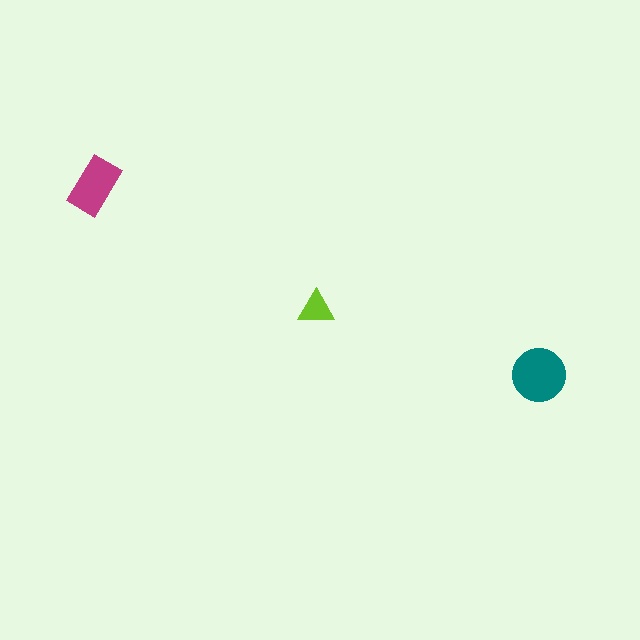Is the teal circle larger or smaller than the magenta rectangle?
Larger.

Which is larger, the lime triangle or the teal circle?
The teal circle.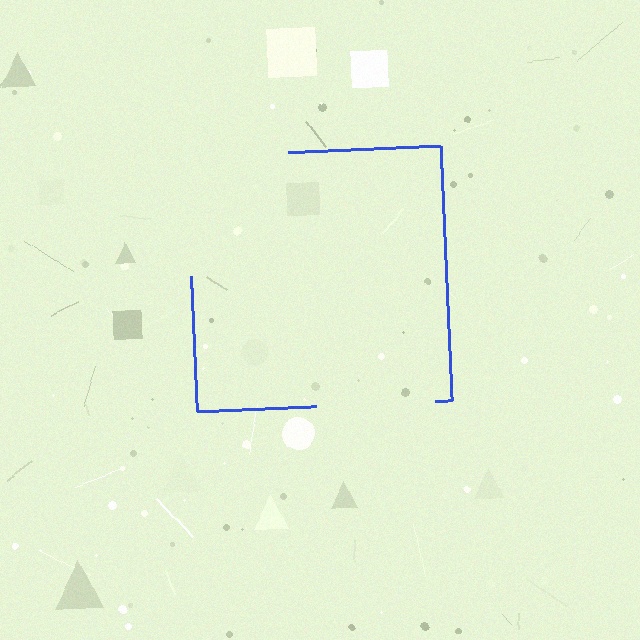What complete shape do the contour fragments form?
The contour fragments form a square.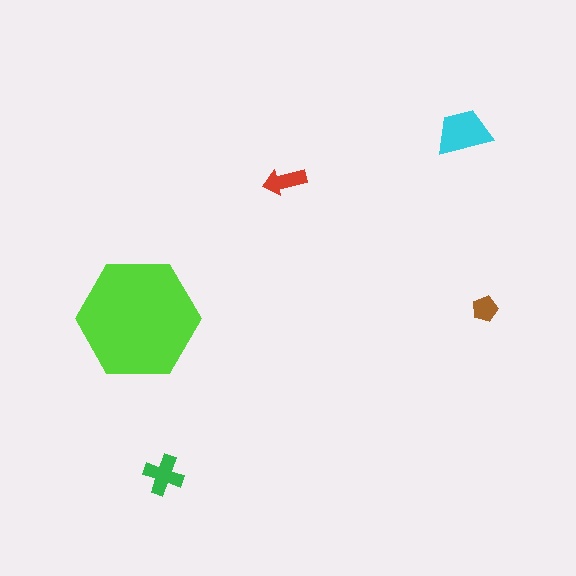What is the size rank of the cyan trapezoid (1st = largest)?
2nd.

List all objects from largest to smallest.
The lime hexagon, the cyan trapezoid, the green cross, the red arrow, the brown pentagon.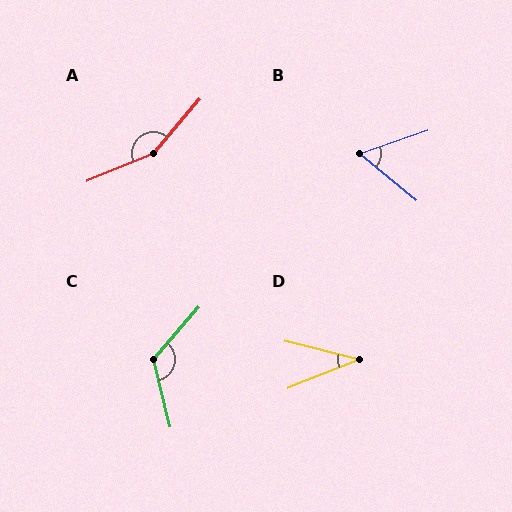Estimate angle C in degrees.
Approximately 126 degrees.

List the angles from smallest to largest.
D (36°), B (58°), C (126°), A (153°).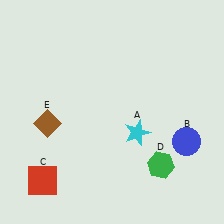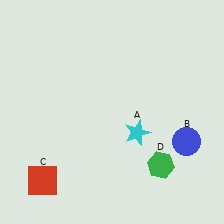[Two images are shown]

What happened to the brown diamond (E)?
The brown diamond (E) was removed in Image 2. It was in the bottom-left area of Image 1.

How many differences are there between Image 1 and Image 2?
There is 1 difference between the two images.